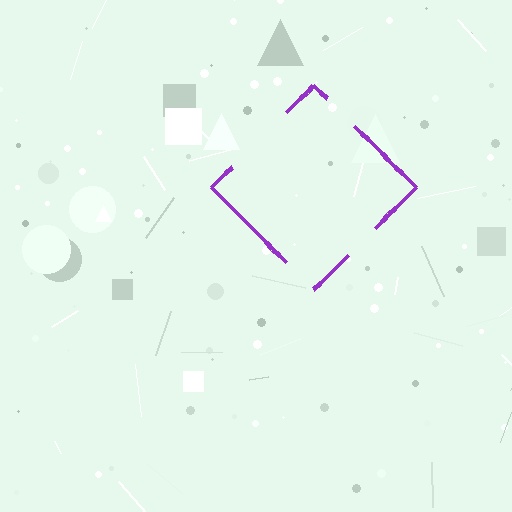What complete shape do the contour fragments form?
The contour fragments form a diamond.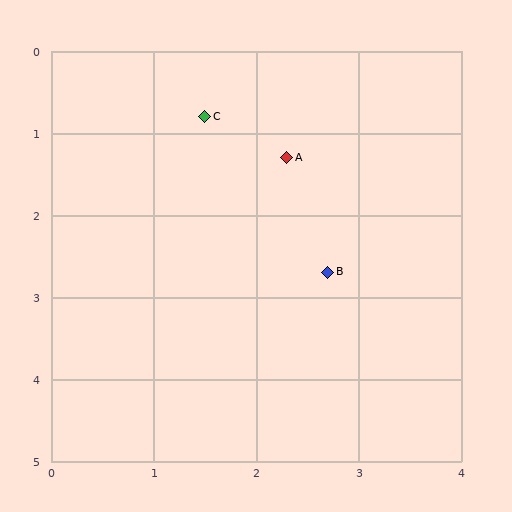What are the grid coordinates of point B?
Point B is at approximately (2.7, 2.7).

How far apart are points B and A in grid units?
Points B and A are about 1.5 grid units apart.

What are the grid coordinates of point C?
Point C is at approximately (1.5, 0.8).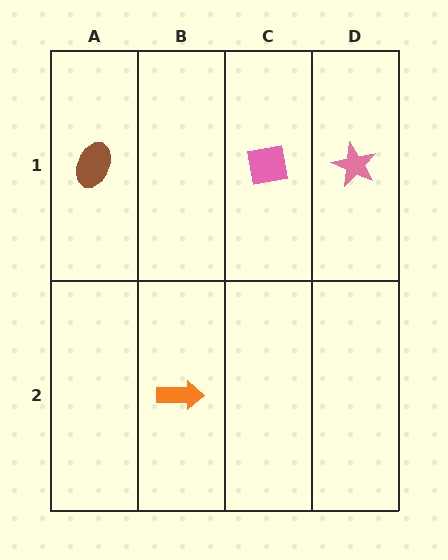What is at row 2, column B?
An orange arrow.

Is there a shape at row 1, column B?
No, that cell is empty.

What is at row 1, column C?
A pink square.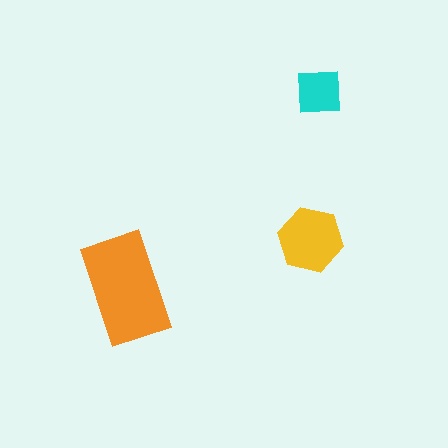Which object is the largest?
The orange rectangle.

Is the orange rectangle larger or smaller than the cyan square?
Larger.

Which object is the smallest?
The cyan square.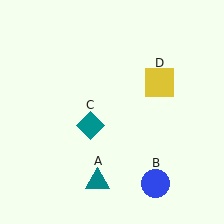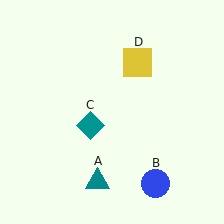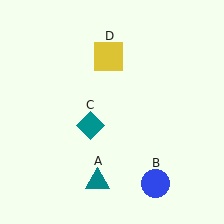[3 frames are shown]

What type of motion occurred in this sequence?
The yellow square (object D) rotated counterclockwise around the center of the scene.